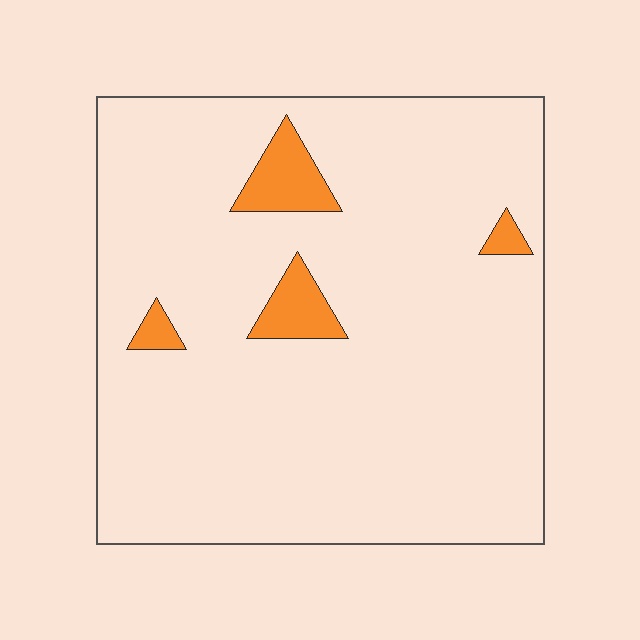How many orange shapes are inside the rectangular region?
4.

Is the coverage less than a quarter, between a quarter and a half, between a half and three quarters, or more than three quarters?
Less than a quarter.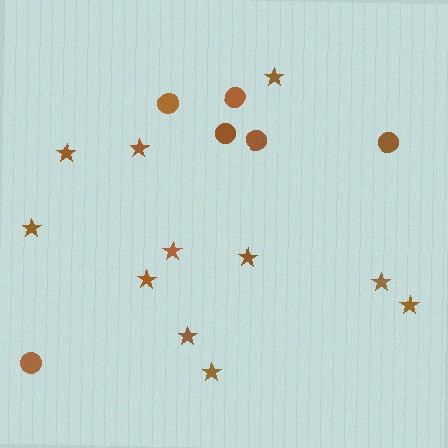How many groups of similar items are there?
There are 2 groups: one group of circles (6) and one group of stars (11).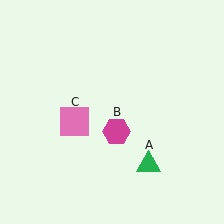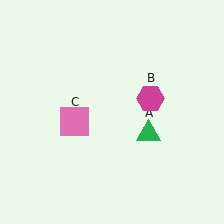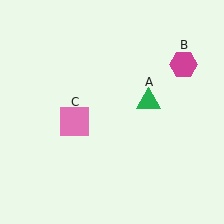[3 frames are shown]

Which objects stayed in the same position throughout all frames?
Pink square (object C) remained stationary.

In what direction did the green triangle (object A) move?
The green triangle (object A) moved up.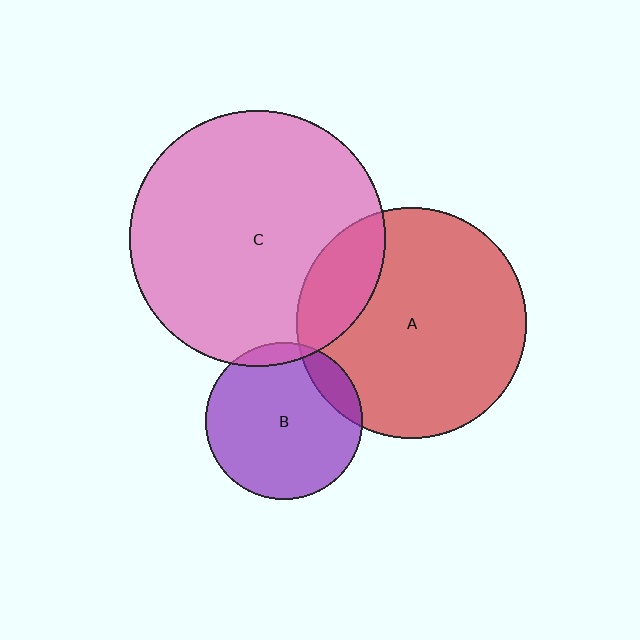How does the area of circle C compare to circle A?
Approximately 1.2 times.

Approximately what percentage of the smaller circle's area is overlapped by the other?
Approximately 10%.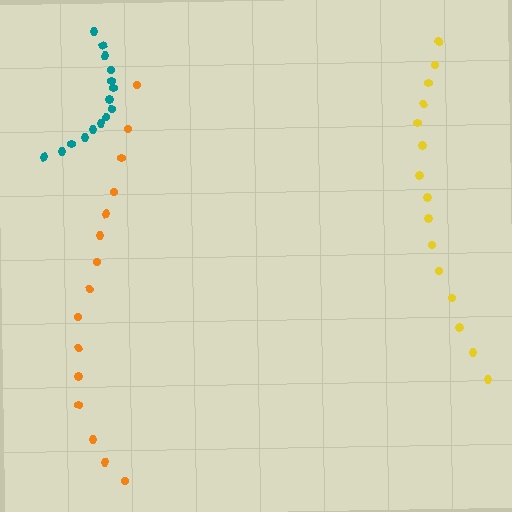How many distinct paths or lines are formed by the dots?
There are 3 distinct paths.